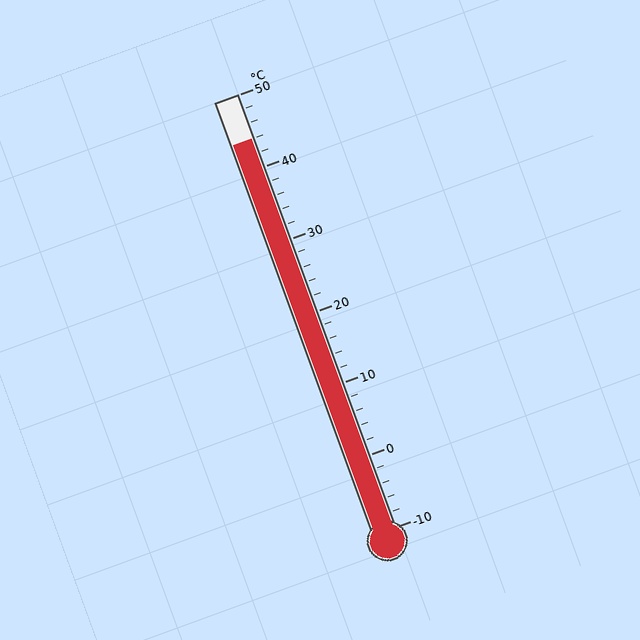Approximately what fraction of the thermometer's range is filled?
The thermometer is filled to approximately 90% of its range.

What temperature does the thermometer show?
The thermometer shows approximately 44°C.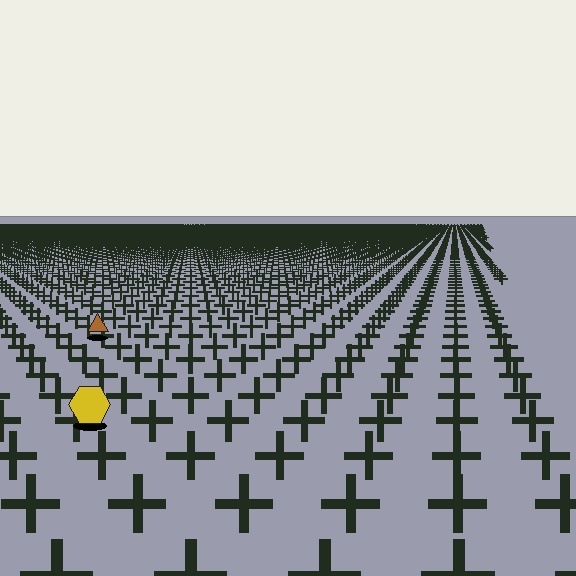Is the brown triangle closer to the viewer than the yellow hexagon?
No. The yellow hexagon is closer — you can tell from the texture gradient: the ground texture is coarser near it.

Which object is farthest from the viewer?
The brown triangle is farthest from the viewer. It appears smaller and the ground texture around it is denser.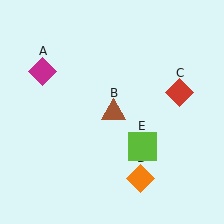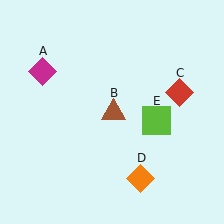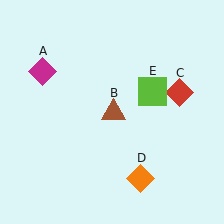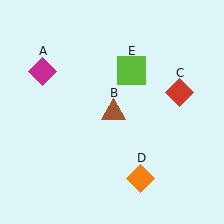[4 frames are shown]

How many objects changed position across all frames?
1 object changed position: lime square (object E).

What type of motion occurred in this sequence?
The lime square (object E) rotated counterclockwise around the center of the scene.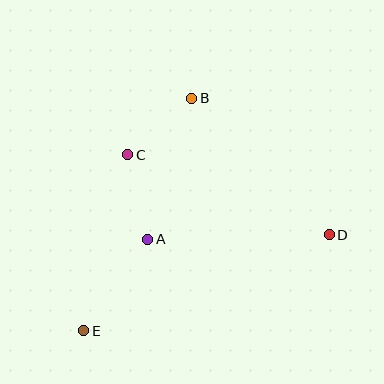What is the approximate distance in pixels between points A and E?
The distance between A and E is approximately 112 pixels.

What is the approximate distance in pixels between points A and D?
The distance between A and D is approximately 181 pixels.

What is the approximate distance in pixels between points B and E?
The distance between B and E is approximately 256 pixels.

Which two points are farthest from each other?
Points D and E are farthest from each other.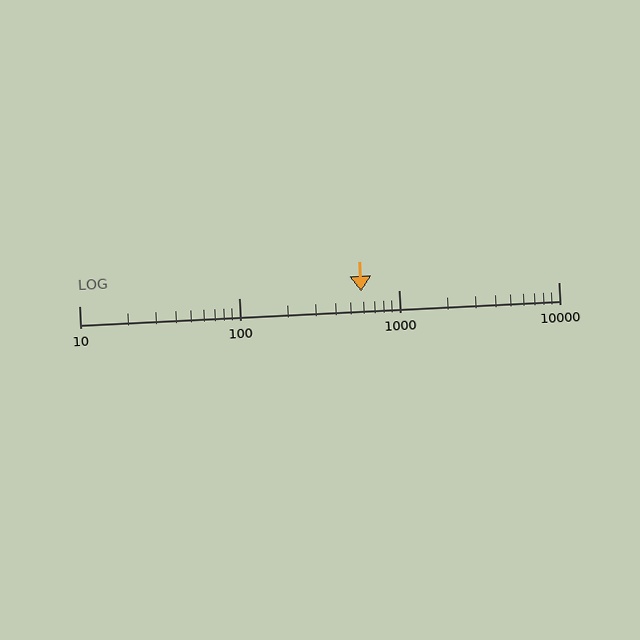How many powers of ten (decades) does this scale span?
The scale spans 3 decades, from 10 to 10000.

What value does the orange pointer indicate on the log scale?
The pointer indicates approximately 580.